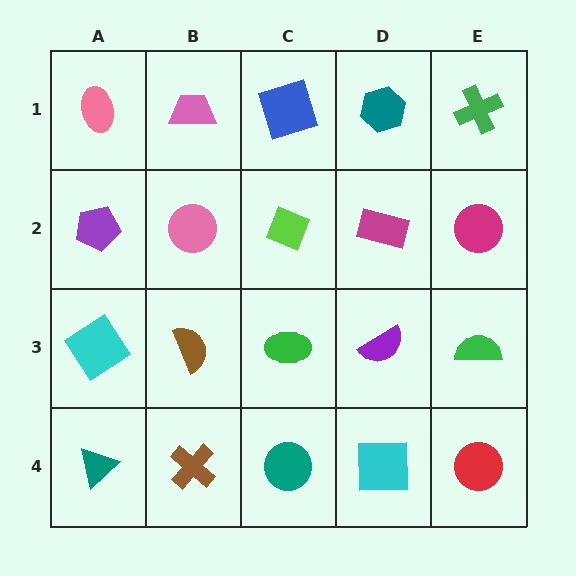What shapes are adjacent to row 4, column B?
A brown semicircle (row 3, column B), a teal triangle (row 4, column A), a teal circle (row 4, column C).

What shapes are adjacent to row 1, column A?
A purple pentagon (row 2, column A), a pink trapezoid (row 1, column B).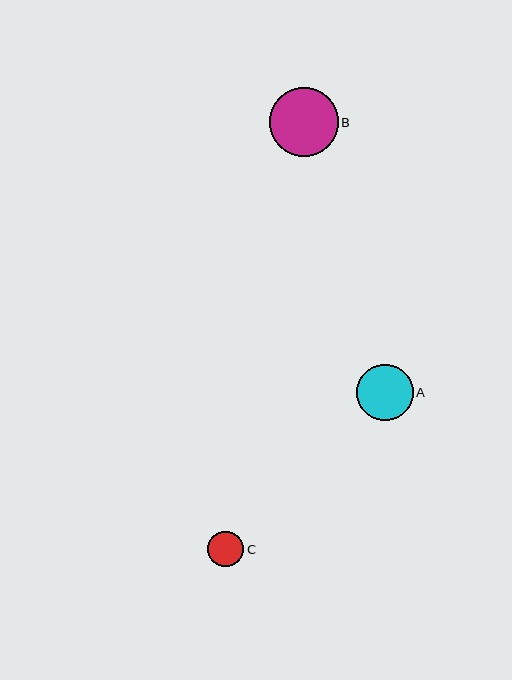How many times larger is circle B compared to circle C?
Circle B is approximately 1.9 times the size of circle C.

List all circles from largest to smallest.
From largest to smallest: B, A, C.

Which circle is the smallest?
Circle C is the smallest with a size of approximately 36 pixels.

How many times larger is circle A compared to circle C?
Circle A is approximately 1.6 times the size of circle C.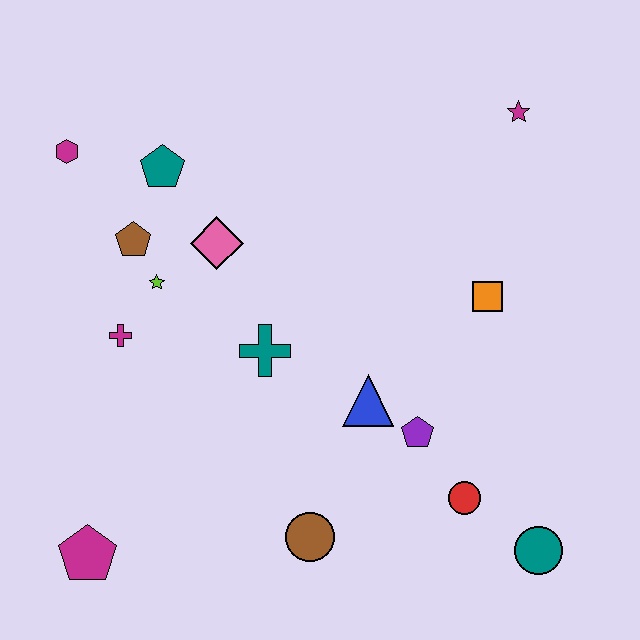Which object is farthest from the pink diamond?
The teal circle is farthest from the pink diamond.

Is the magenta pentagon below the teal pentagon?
Yes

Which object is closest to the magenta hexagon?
The teal pentagon is closest to the magenta hexagon.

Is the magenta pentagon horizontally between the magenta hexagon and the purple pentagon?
Yes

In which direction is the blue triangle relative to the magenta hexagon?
The blue triangle is to the right of the magenta hexagon.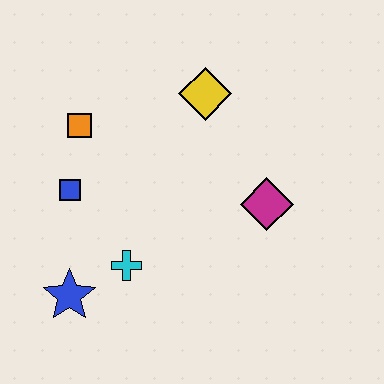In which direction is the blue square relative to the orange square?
The blue square is below the orange square.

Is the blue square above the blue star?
Yes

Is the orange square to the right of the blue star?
Yes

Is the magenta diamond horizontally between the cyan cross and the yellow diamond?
No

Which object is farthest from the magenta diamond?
The blue star is farthest from the magenta diamond.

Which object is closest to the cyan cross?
The blue star is closest to the cyan cross.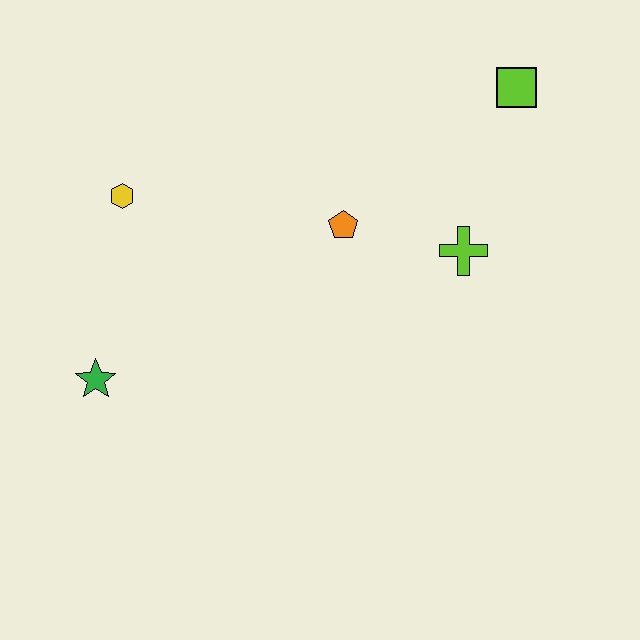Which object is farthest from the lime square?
The green star is farthest from the lime square.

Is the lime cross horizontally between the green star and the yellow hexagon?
No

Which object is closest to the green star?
The yellow hexagon is closest to the green star.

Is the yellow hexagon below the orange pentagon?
No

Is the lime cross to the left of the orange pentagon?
No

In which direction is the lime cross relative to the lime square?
The lime cross is below the lime square.